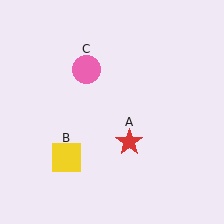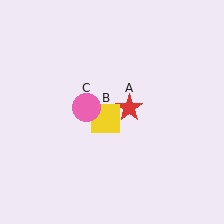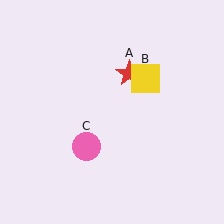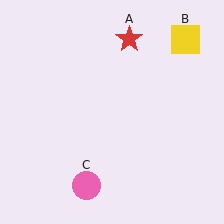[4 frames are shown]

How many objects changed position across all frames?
3 objects changed position: red star (object A), yellow square (object B), pink circle (object C).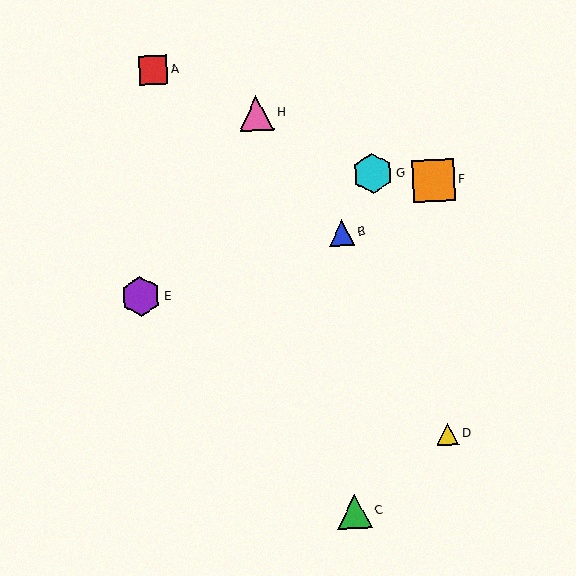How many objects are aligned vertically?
2 objects (B, C) are aligned vertically.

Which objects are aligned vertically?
Objects B, C are aligned vertically.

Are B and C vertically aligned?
Yes, both are at x≈341.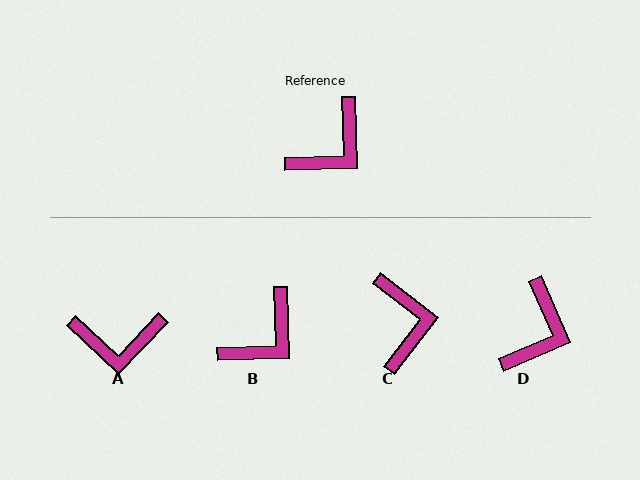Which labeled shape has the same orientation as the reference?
B.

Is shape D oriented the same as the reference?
No, it is off by about 22 degrees.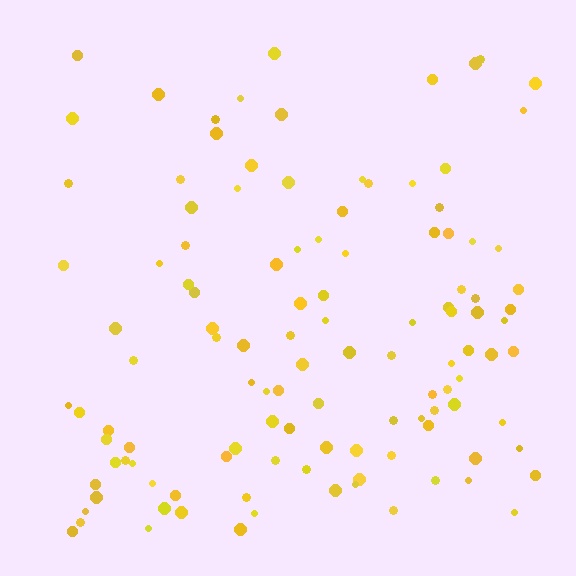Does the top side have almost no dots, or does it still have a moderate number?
Still a moderate number, just noticeably fewer than the bottom.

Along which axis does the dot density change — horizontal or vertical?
Vertical.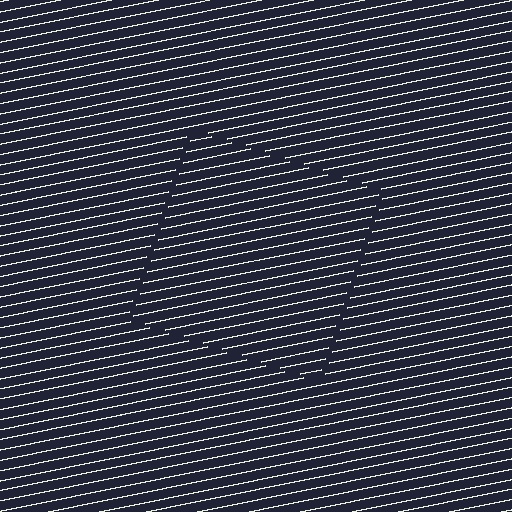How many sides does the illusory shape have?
4 sides — the line-ends trace a square.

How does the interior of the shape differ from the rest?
The interior of the shape contains the same grating, shifted by half a period — the contour is defined by the phase discontinuity where line-ends from the inner and outer gratings abut.